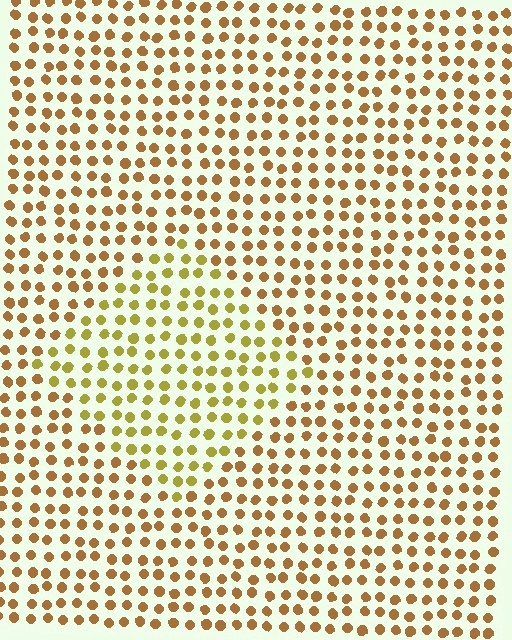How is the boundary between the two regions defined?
The boundary is defined purely by a slight shift in hue (about 29 degrees). Spacing, size, and orientation are identical on both sides.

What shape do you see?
I see a diamond.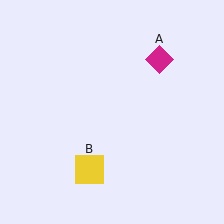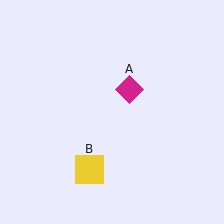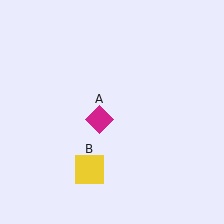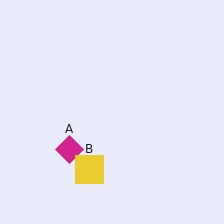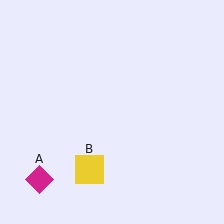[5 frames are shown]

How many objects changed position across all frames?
1 object changed position: magenta diamond (object A).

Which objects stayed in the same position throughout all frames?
Yellow square (object B) remained stationary.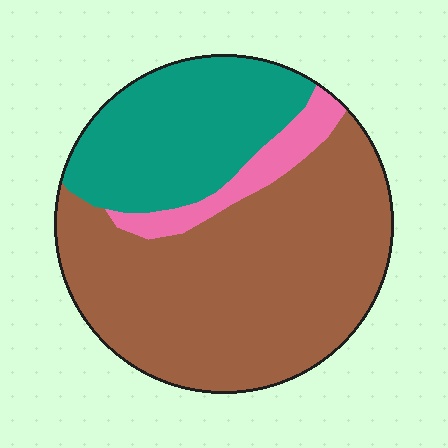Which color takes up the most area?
Brown, at roughly 60%.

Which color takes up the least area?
Pink, at roughly 10%.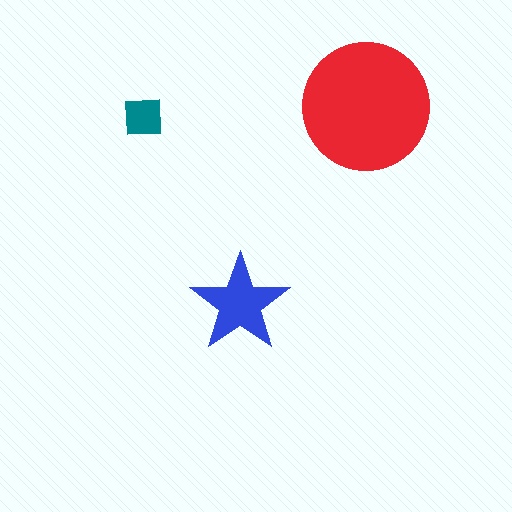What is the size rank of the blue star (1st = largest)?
2nd.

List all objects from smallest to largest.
The teal square, the blue star, the red circle.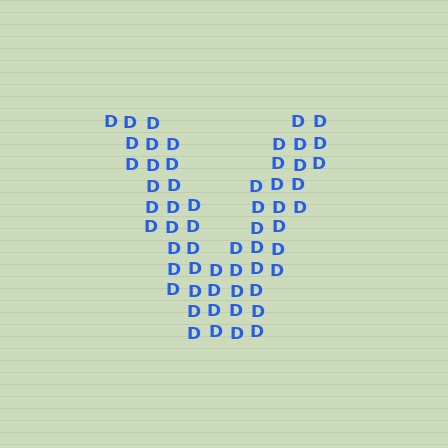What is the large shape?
The large shape is the letter V.